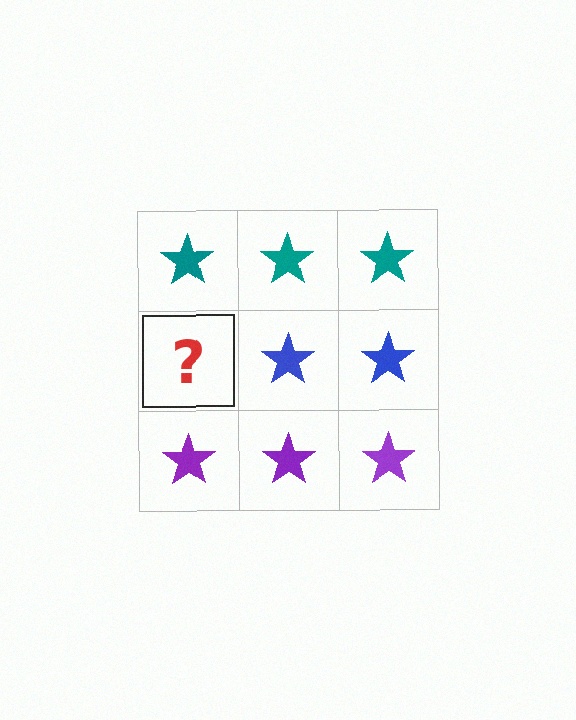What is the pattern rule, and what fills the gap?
The rule is that each row has a consistent color. The gap should be filled with a blue star.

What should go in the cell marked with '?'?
The missing cell should contain a blue star.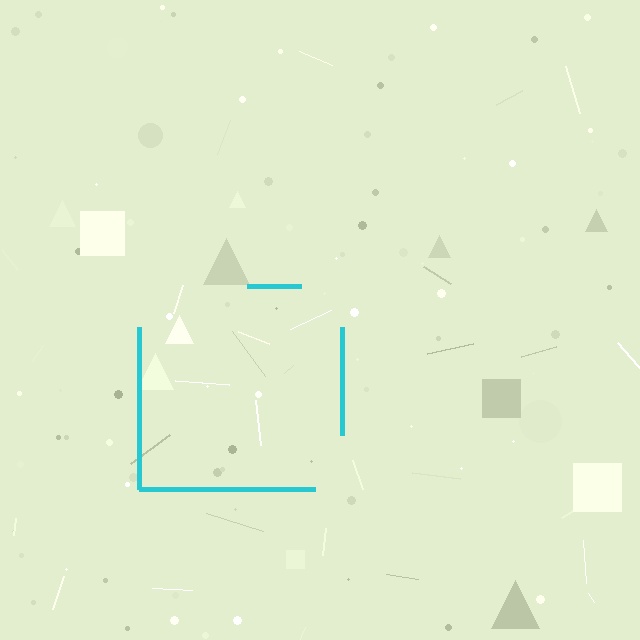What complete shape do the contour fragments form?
The contour fragments form a square.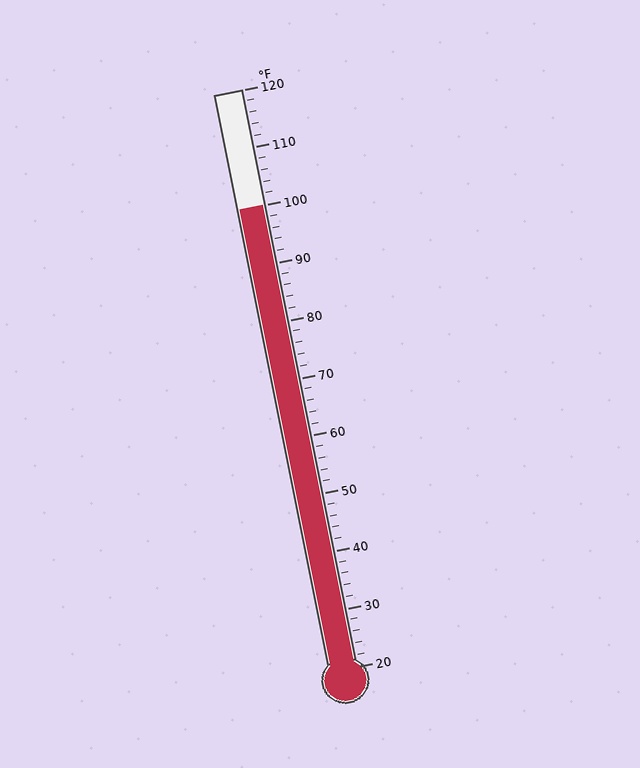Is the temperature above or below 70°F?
The temperature is above 70°F.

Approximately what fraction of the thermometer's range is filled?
The thermometer is filled to approximately 80% of its range.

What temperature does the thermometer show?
The thermometer shows approximately 100°F.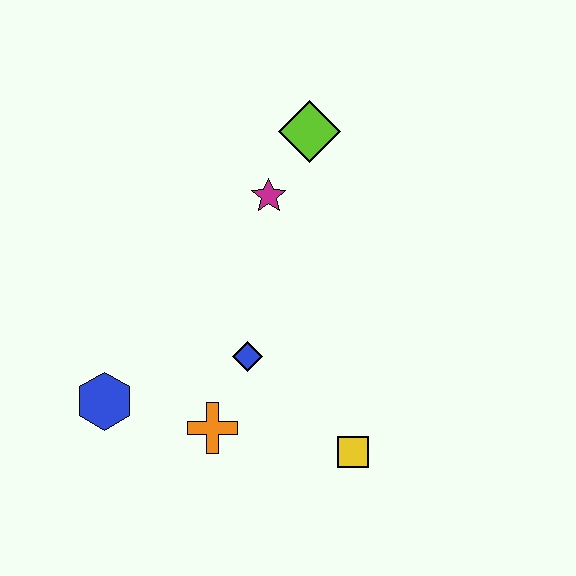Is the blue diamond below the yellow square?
No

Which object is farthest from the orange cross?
The lime diamond is farthest from the orange cross.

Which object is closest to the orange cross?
The blue diamond is closest to the orange cross.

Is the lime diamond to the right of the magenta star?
Yes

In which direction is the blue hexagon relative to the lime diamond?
The blue hexagon is below the lime diamond.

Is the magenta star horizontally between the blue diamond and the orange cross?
No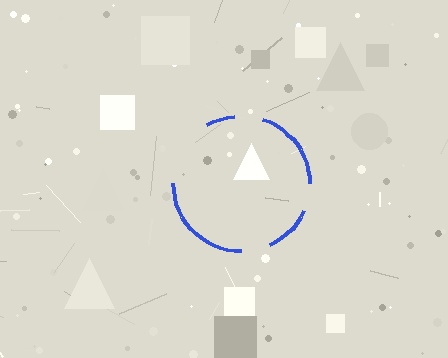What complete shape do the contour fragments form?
The contour fragments form a circle.